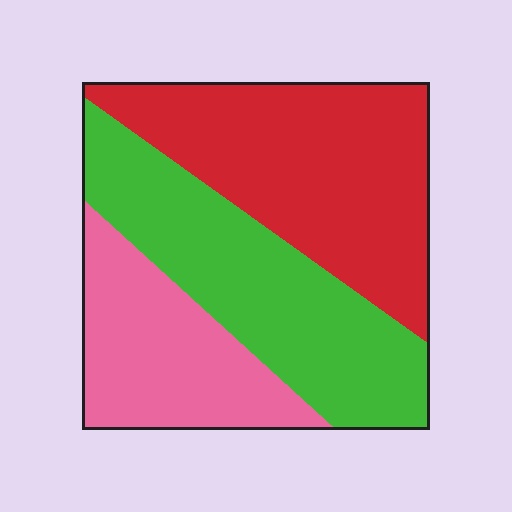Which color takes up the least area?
Pink, at roughly 25%.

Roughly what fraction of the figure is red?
Red covers roughly 40% of the figure.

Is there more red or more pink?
Red.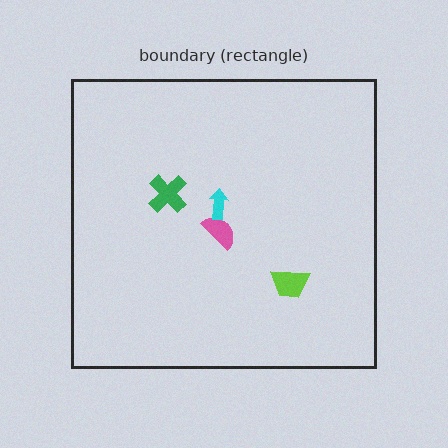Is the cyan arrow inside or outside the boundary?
Inside.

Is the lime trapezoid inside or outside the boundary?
Inside.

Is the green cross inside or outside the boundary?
Inside.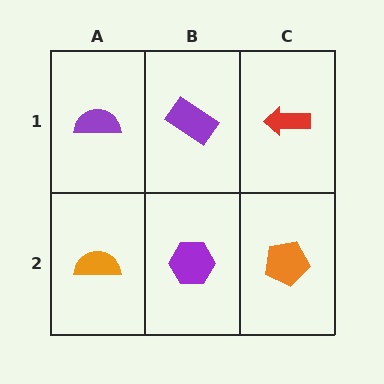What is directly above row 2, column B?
A purple rectangle.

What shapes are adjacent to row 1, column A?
An orange semicircle (row 2, column A), a purple rectangle (row 1, column B).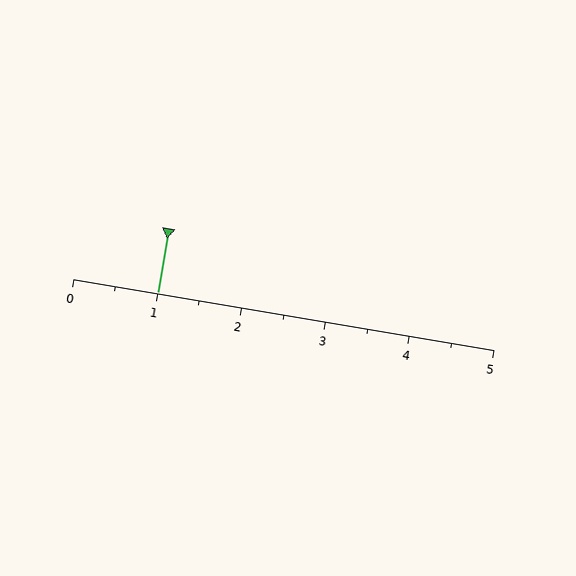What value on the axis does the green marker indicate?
The marker indicates approximately 1.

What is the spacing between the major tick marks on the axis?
The major ticks are spaced 1 apart.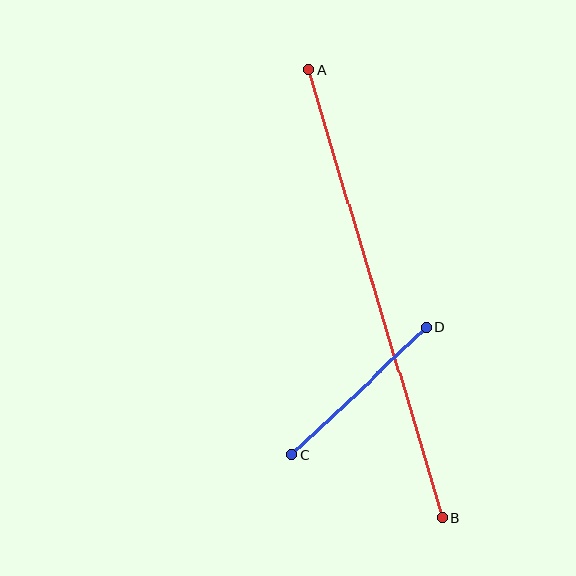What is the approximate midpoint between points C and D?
The midpoint is at approximately (359, 391) pixels.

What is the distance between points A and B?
The distance is approximately 468 pixels.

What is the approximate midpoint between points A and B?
The midpoint is at approximately (375, 294) pixels.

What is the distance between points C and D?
The distance is approximately 185 pixels.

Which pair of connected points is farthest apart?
Points A and B are farthest apart.